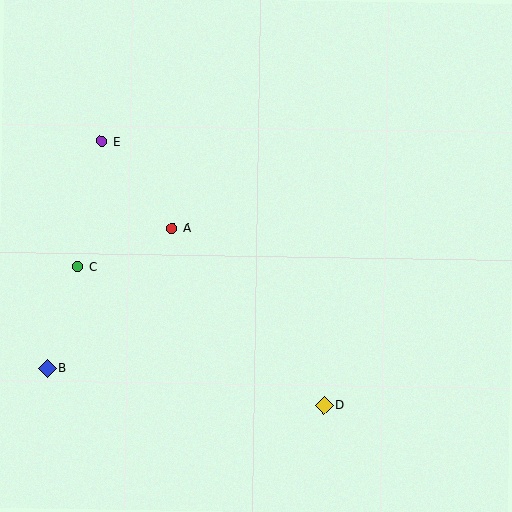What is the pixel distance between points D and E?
The distance between D and E is 345 pixels.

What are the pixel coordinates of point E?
Point E is at (102, 141).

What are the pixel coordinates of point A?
Point A is at (172, 228).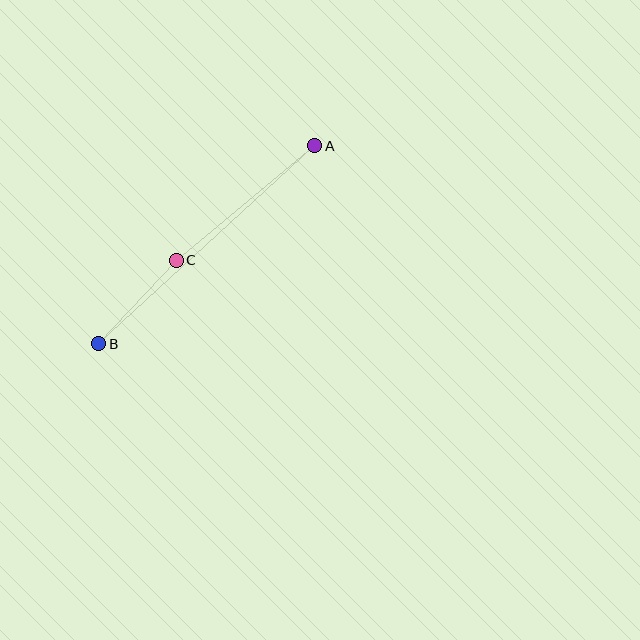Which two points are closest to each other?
Points B and C are closest to each other.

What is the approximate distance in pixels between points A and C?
The distance between A and C is approximately 180 pixels.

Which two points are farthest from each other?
Points A and B are farthest from each other.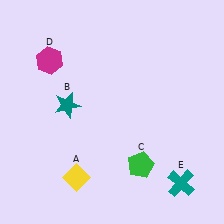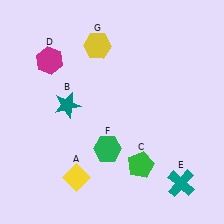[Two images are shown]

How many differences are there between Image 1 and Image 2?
There are 2 differences between the two images.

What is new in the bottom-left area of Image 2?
A green hexagon (F) was added in the bottom-left area of Image 2.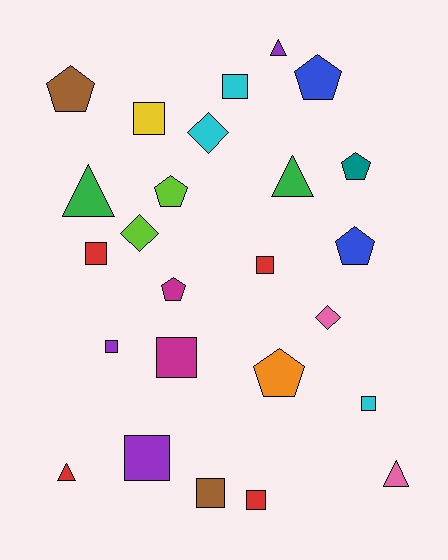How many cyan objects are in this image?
There are 3 cyan objects.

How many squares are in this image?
There are 10 squares.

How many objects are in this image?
There are 25 objects.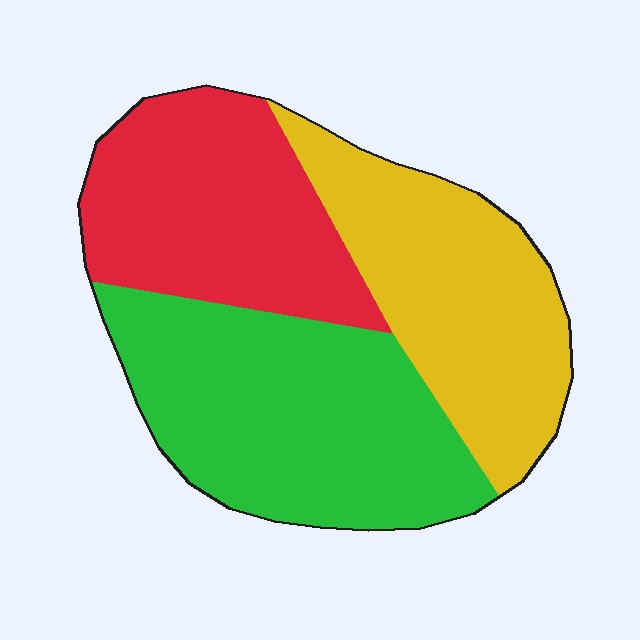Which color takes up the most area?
Green, at roughly 40%.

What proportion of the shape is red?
Red covers about 30% of the shape.